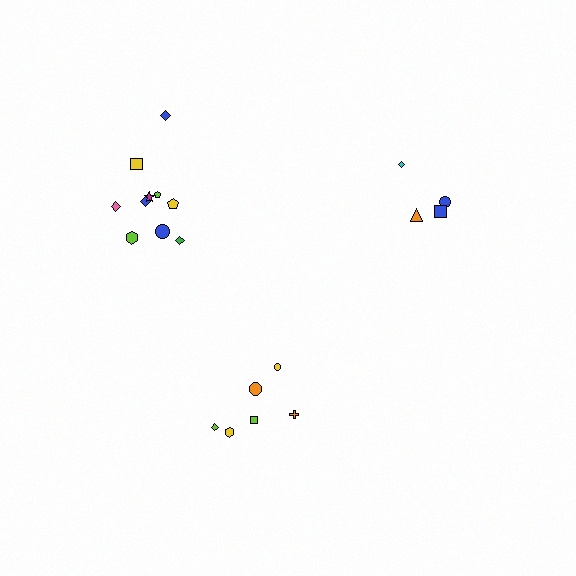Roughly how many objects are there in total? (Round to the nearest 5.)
Roughly 20 objects in total.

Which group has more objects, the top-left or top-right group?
The top-left group.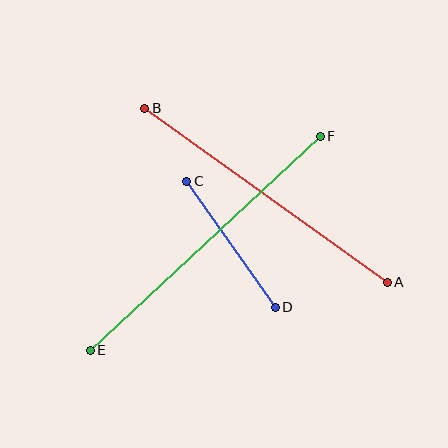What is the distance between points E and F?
The distance is approximately 314 pixels.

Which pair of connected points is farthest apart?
Points E and F are farthest apart.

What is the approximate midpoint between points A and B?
The midpoint is at approximately (266, 195) pixels.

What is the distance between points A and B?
The distance is approximately 298 pixels.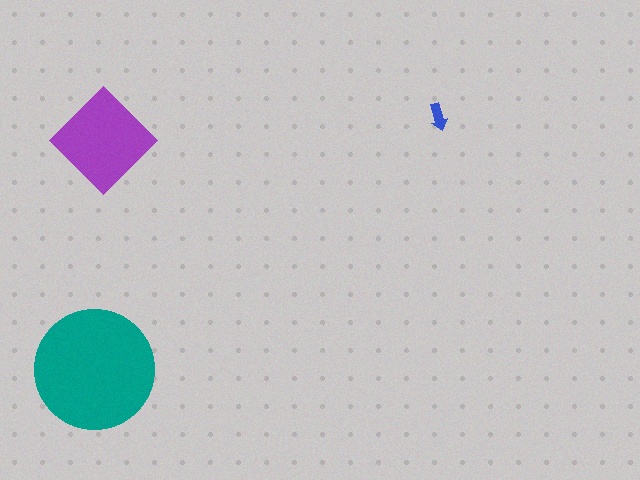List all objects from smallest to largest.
The blue arrow, the purple diamond, the teal circle.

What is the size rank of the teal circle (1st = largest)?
1st.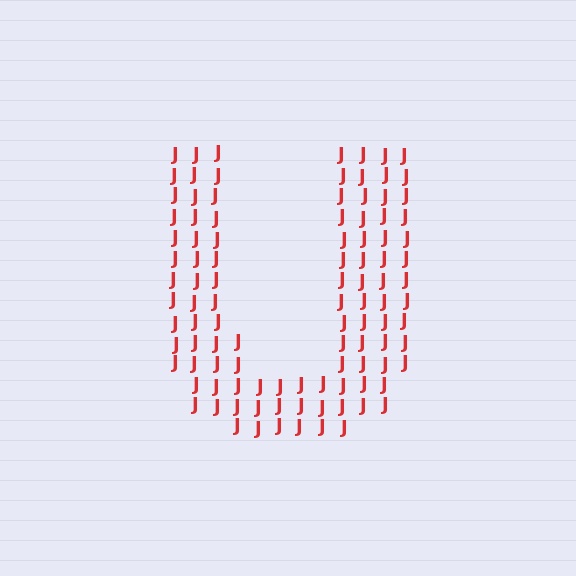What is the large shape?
The large shape is the letter U.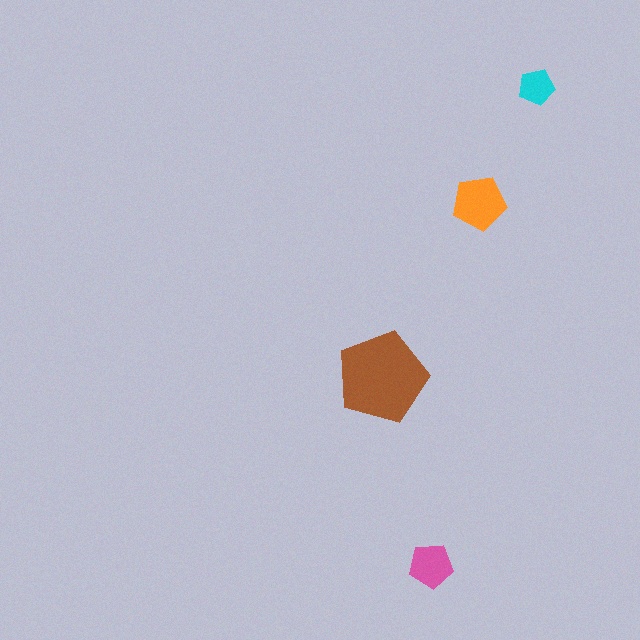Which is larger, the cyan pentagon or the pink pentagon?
The pink one.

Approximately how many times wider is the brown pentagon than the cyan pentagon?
About 2.5 times wider.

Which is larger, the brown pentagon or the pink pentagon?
The brown one.